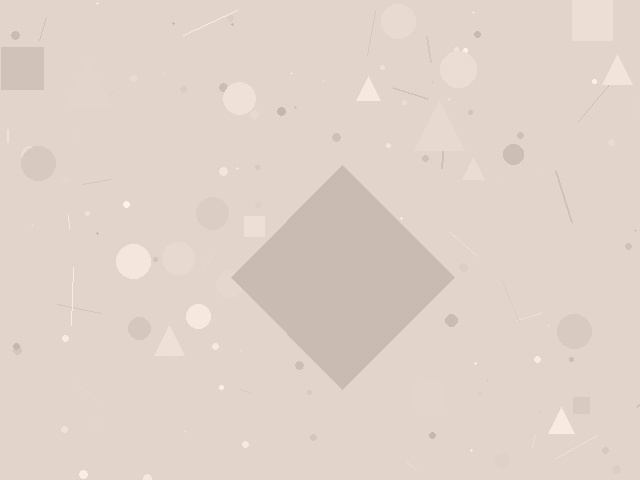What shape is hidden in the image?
A diamond is hidden in the image.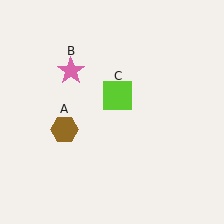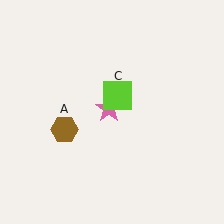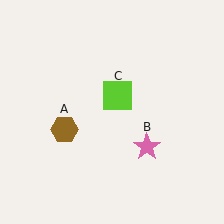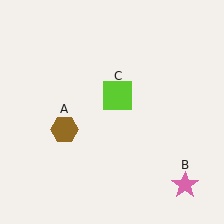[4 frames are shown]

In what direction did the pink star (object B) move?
The pink star (object B) moved down and to the right.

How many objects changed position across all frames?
1 object changed position: pink star (object B).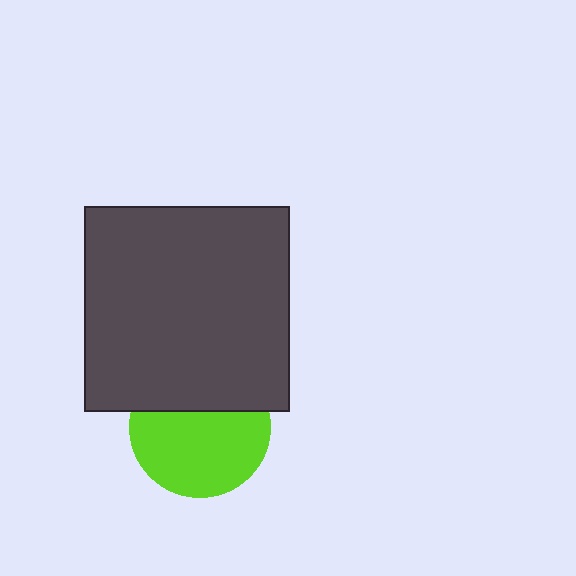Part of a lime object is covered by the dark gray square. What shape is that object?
It is a circle.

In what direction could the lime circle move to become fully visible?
The lime circle could move down. That would shift it out from behind the dark gray square entirely.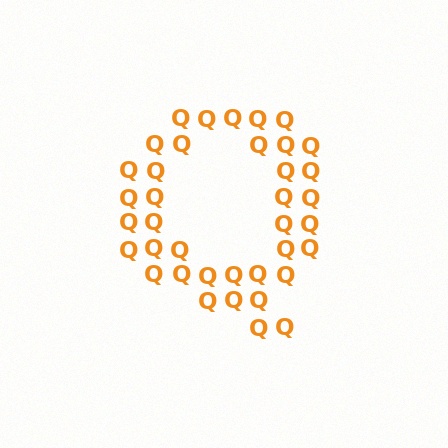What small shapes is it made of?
It is made of small letter Q's.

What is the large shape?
The large shape is the letter Q.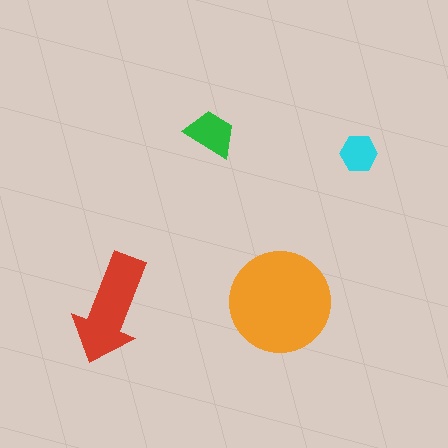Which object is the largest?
The orange circle.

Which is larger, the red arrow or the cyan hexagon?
The red arrow.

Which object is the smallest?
The cyan hexagon.